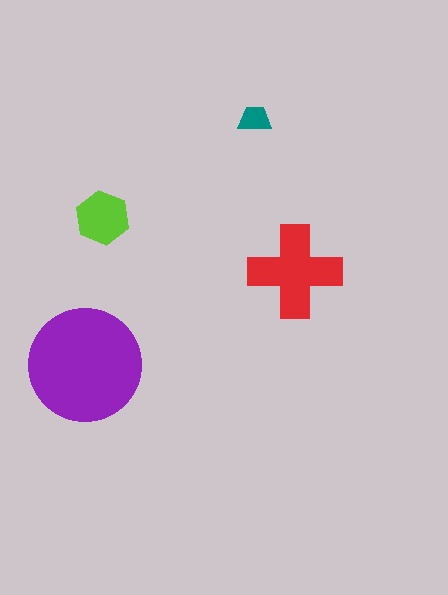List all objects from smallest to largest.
The teal trapezoid, the lime hexagon, the red cross, the purple circle.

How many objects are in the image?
There are 4 objects in the image.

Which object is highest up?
The teal trapezoid is topmost.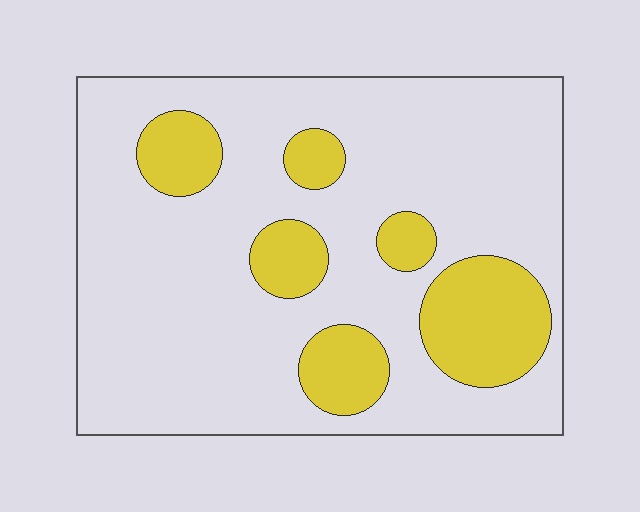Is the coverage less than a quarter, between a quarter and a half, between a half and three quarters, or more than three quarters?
Less than a quarter.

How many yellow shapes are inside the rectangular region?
6.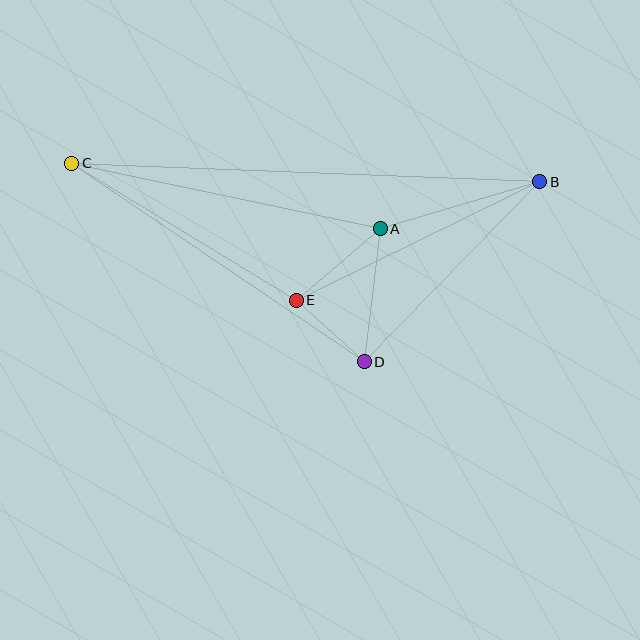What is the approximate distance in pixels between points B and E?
The distance between B and E is approximately 271 pixels.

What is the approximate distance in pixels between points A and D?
The distance between A and D is approximately 134 pixels.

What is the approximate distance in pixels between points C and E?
The distance between C and E is approximately 263 pixels.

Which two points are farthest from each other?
Points B and C are farthest from each other.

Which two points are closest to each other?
Points D and E are closest to each other.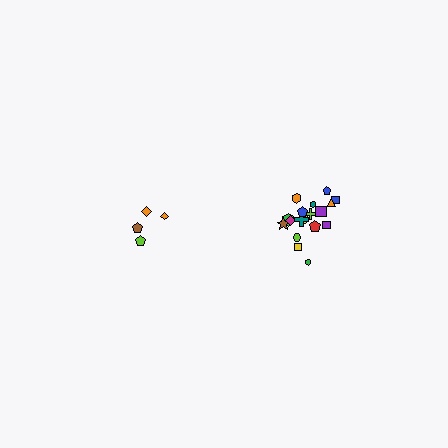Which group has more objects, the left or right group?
The right group.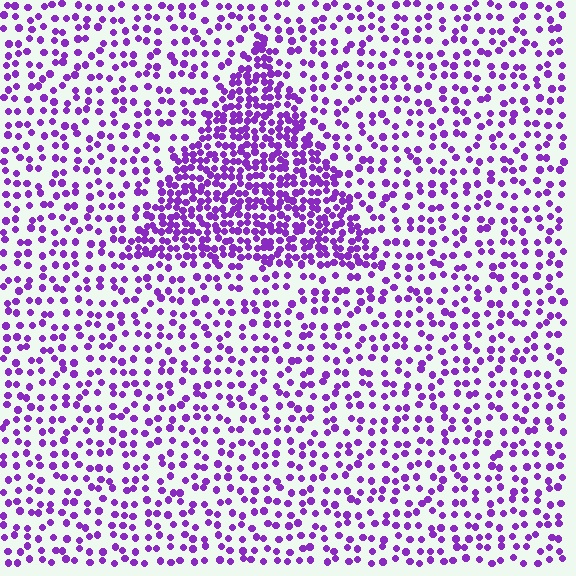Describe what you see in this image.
The image contains small purple elements arranged at two different densities. A triangle-shaped region is visible where the elements are more densely packed than the surrounding area.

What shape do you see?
I see a triangle.